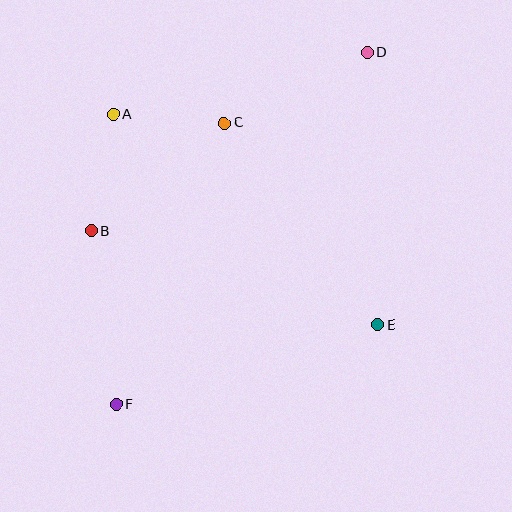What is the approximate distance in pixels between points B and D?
The distance between B and D is approximately 328 pixels.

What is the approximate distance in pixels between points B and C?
The distance between B and C is approximately 171 pixels.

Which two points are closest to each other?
Points A and C are closest to each other.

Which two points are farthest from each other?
Points D and F are farthest from each other.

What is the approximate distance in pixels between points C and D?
The distance between C and D is approximately 159 pixels.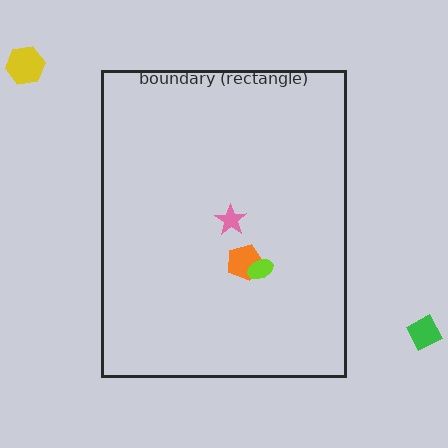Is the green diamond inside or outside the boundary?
Outside.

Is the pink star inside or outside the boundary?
Inside.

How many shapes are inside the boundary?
3 inside, 2 outside.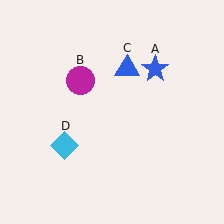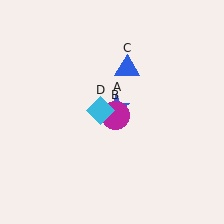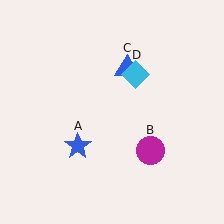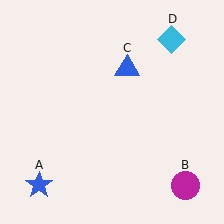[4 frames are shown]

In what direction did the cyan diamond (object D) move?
The cyan diamond (object D) moved up and to the right.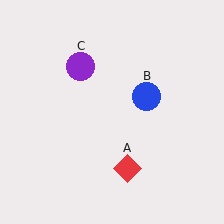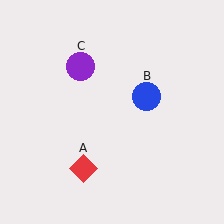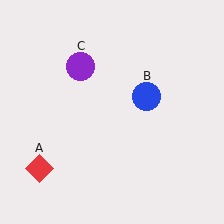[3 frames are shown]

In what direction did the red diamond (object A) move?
The red diamond (object A) moved left.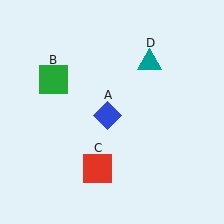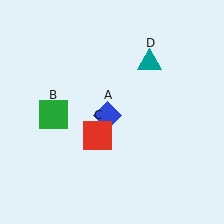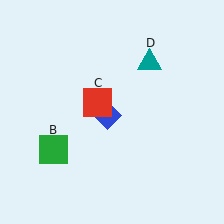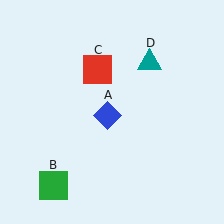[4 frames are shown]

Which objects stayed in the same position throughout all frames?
Blue diamond (object A) and teal triangle (object D) remained stationary.